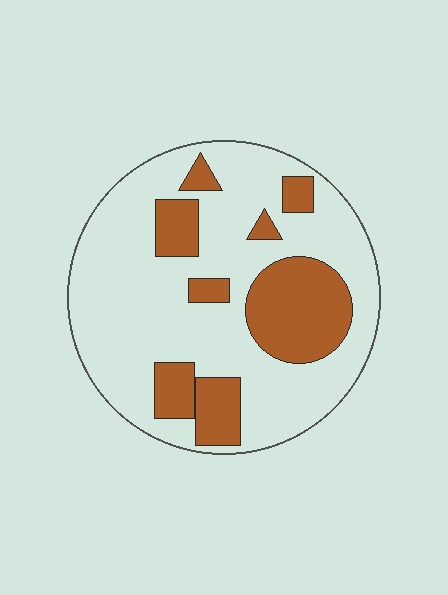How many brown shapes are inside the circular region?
8.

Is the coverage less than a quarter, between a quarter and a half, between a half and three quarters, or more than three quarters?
Between a quarter and a half.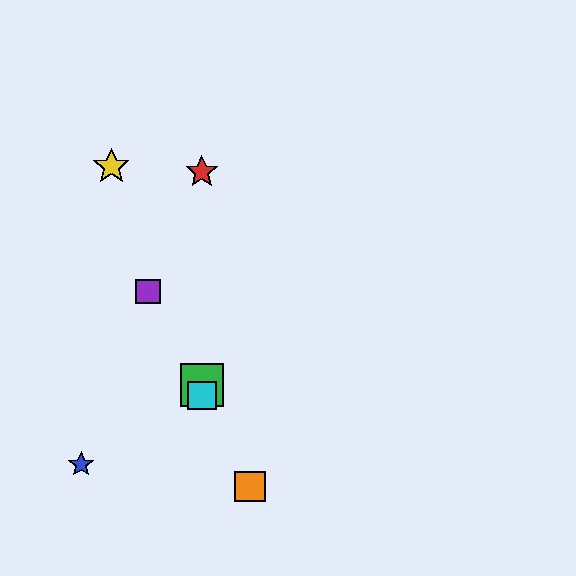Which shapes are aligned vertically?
The red star, the green square, the cyan square are aligned vertically.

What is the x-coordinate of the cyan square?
The cyan square is at x≈202.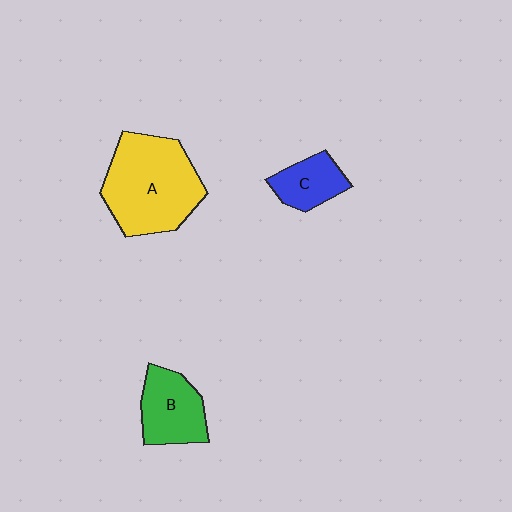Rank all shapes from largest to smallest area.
From largest to smallest: A (yellow), B (green), C (blue).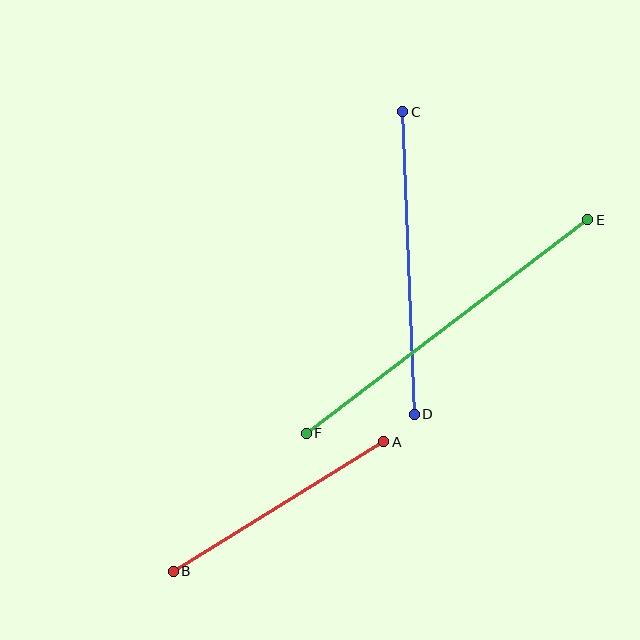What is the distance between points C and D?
The distance is approximately 302 pixels.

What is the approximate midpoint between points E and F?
The midpoint is at approximately (447, 327) pixels.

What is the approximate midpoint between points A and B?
The midpoint is at approximately (278, 506) pixels.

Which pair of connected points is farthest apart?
Points E and F are farthest apart.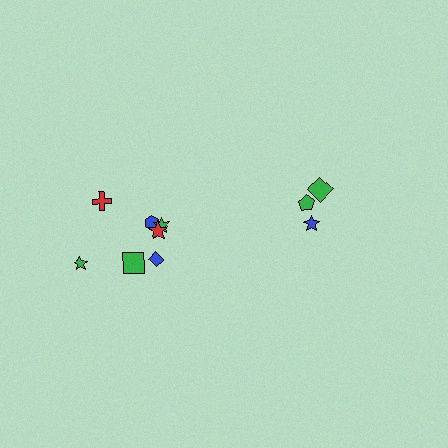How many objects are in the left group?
There are 7 objects.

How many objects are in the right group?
There are 3 objects.